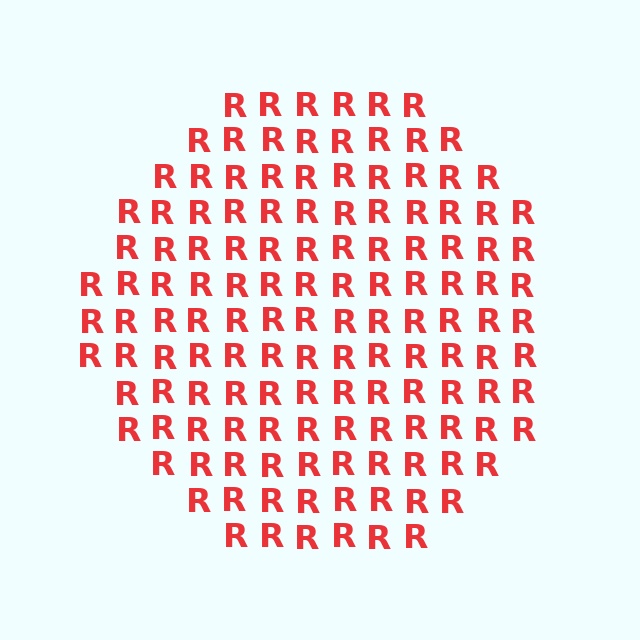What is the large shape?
The large shape is a circle.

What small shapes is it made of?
It is made of small letter R's.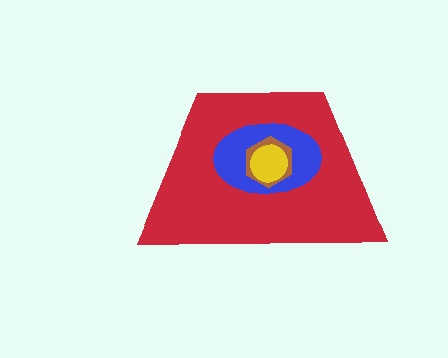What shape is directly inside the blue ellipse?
The brown hexagon.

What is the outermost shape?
The red trapezoid.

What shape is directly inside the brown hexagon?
The yellow circle.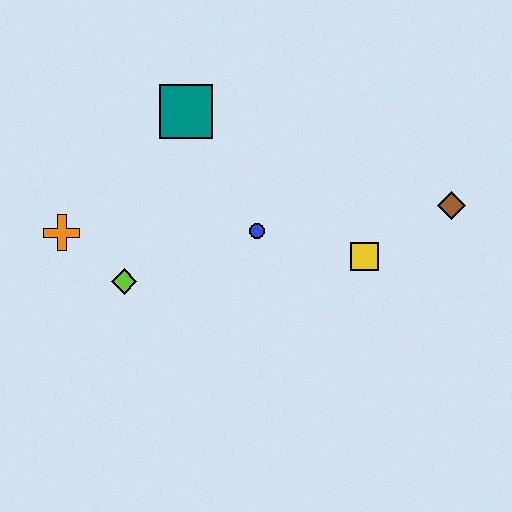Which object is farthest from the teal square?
The brown diamond is farthest from the teal square.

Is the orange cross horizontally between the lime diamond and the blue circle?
No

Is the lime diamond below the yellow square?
Yes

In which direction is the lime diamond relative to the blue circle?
The lime diamond is to the left of the blue circle.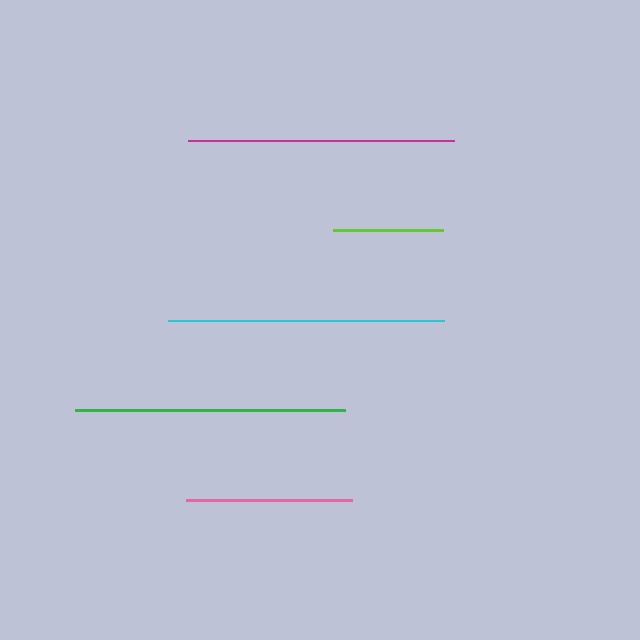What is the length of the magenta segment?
The magenta segment is approximately 267 pixels long.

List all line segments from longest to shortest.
From longest to shortest: cyan, green, magenta, pink, lime.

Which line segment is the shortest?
The lime line is the shortest at approximately 110 pixels.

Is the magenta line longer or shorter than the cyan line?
The cyan line is longer than the magenta line.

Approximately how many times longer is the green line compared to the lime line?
The green line is approximately 2.5 times the length of the lime line.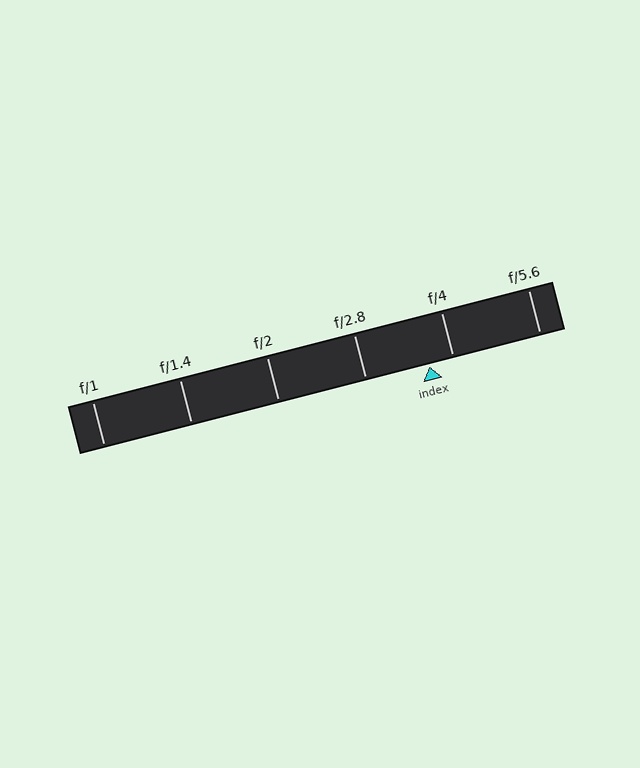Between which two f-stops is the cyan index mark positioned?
The index mark is between f/2.8 and f/4.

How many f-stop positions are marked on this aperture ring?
There are 6 f-stop positions marked.